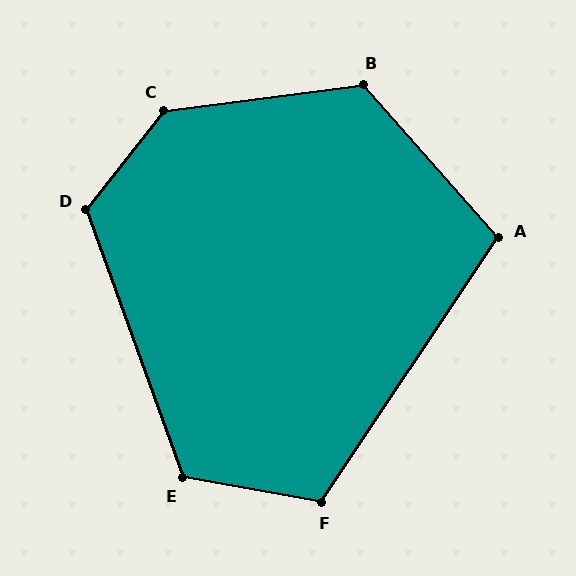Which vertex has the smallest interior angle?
A, at approximately 105 degrees.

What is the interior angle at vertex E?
Approximately 120 degrees (obtuse).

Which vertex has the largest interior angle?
C, at approximately 135 degrees.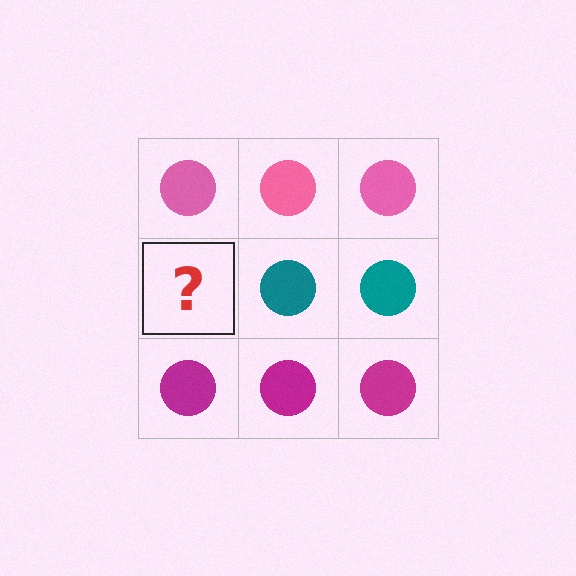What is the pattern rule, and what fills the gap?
The rule is that each row has a consistent color. The gap should be filled with a teal circle.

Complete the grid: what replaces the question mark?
The question mark should be replaced with a teal circle.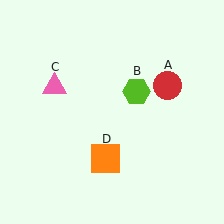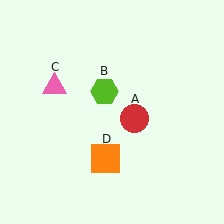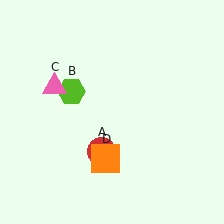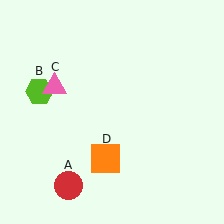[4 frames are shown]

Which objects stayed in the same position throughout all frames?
Pink triangle (object C) and orange square (object D) remained stationary.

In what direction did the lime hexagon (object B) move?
The lime hexagon (object B) moved left.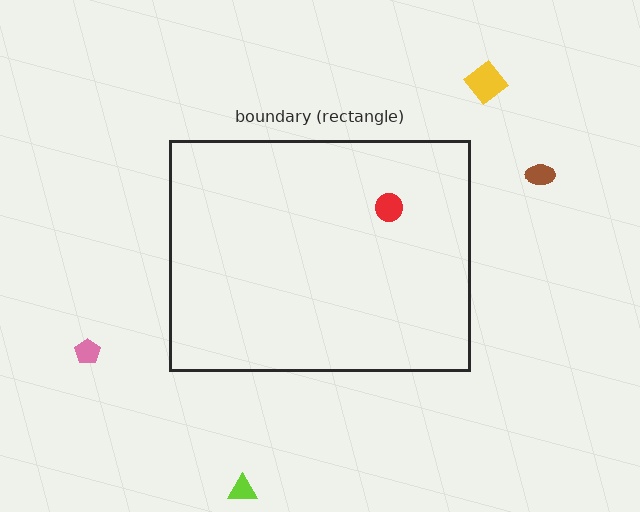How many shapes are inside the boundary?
1 inside, 4 outside.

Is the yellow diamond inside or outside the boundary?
Outside.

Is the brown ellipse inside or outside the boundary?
Outside.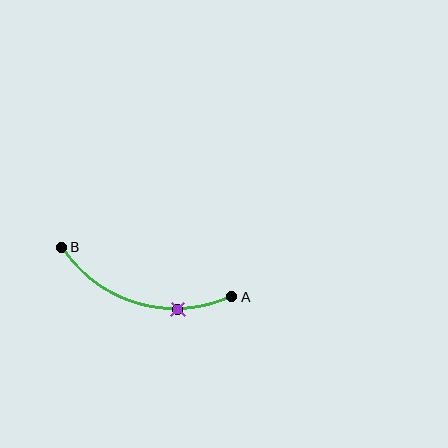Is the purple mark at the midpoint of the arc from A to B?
No. The purple mark lies on the arc but is closer to endpoint A. The arc midpoint would be at the point on the curve equidistant along the arc from both A and B.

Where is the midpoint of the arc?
The arc midpoint is the point on the curve farthest from the straight line joining A and B. It sits below that line.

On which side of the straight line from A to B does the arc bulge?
The arc bulges below the straight line connecting A and B.